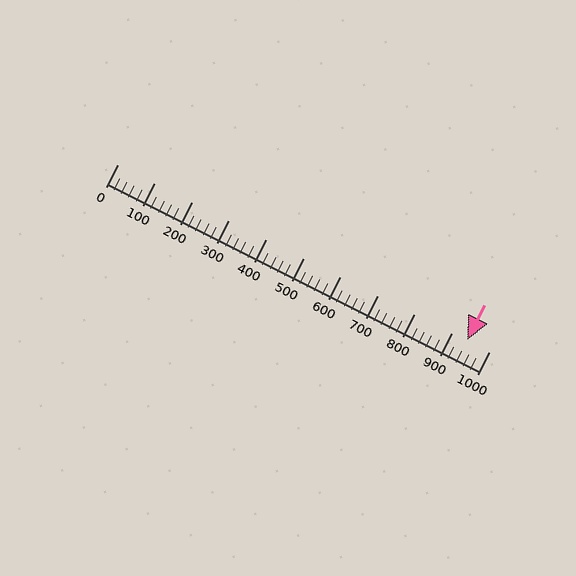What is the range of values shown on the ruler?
The ruler shows values from 0 to 1000.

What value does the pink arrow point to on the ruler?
The pink arrow points to approximately 940.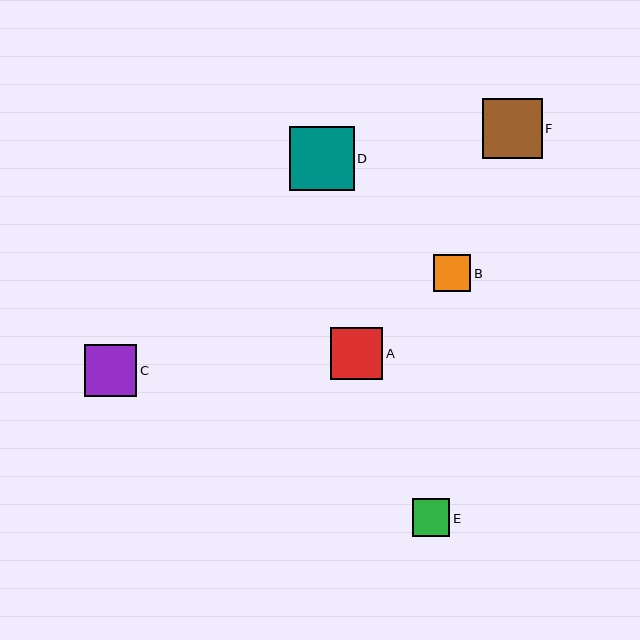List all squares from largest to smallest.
From largest to smallest: D, F, C, A, E, B.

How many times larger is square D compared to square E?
Square D is approximately 1.7 times the size of square E.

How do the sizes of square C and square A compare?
Square C and square A are approximately the same size.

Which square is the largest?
Square D is the largest with a size of approximately 64 pixels.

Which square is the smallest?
Square B is the smallest with a size of approximately 37 pixels.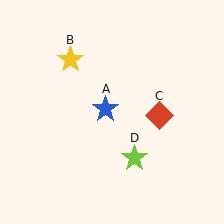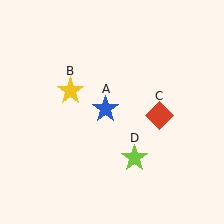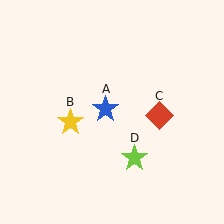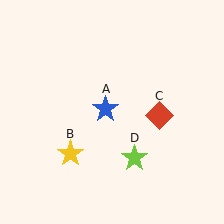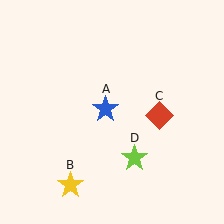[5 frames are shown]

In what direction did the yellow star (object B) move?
The yellow star (object B) moved down.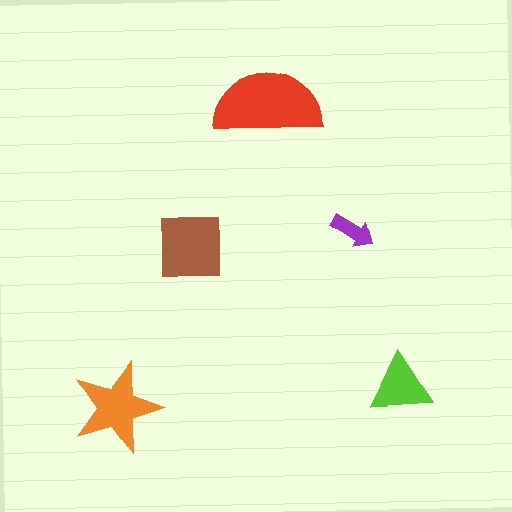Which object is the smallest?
The purple arrow.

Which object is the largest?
The red semicircle.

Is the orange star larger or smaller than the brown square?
Smaller.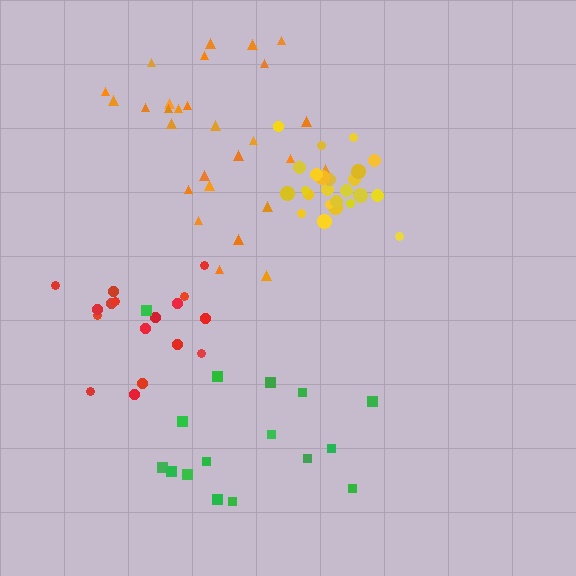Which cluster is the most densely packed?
Yellow.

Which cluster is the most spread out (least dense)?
Green.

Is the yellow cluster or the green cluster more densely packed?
Yellow.